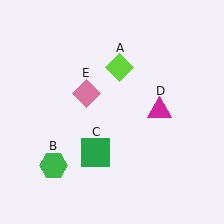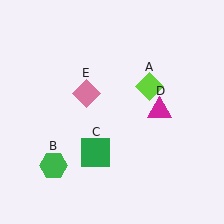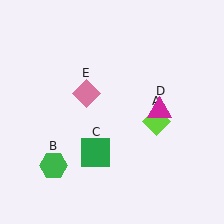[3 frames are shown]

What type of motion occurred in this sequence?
The lime diamond (object A) rotated clockwise around the center of the scene.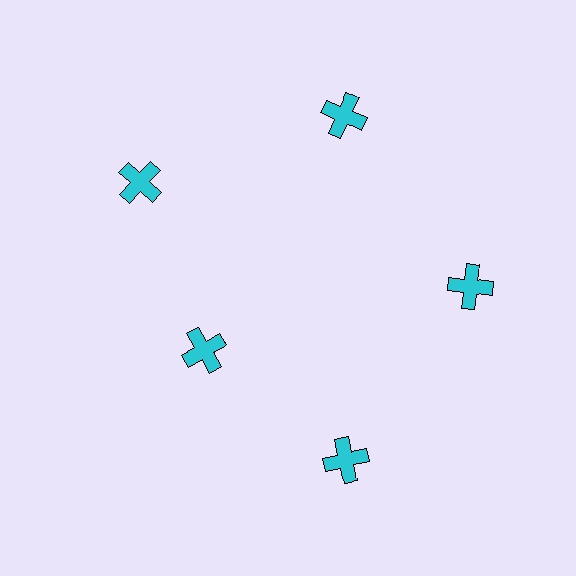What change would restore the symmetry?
The symmetry would be restored by moving it outward, back onto the ring so that all 5 crosses sit at equal angles and equal distance from the center.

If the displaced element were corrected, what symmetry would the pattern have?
It would have 5-fold rotational symmetry — the pattern would map onto itself every 72 degrees.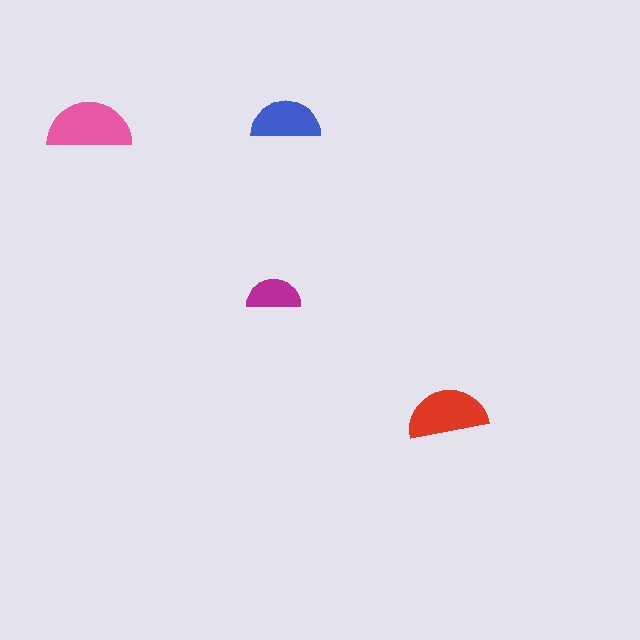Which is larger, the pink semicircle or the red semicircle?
The pink one.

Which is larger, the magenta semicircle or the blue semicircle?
The blue one.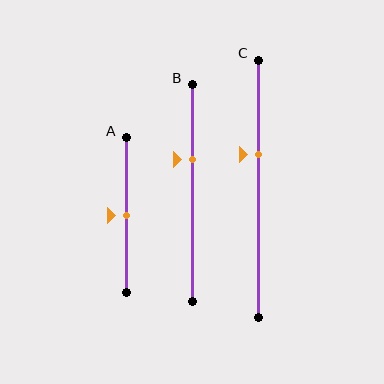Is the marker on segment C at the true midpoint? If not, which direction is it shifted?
No, the marker on segment C is shifted upward by about 13% of the segment length.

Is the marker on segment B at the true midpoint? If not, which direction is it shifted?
No, the marker on segment B is shifted upward by about 15% of the segment length.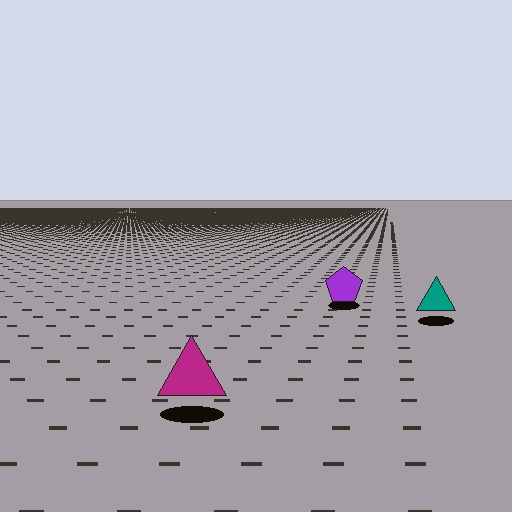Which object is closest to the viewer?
The magenta triangle is closest. The texture marks near it are larger and more spread out.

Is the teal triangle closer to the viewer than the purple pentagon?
Yes. The teal triangle is closer — you can tell from the texture gradient: the ground texture is coarser near it.